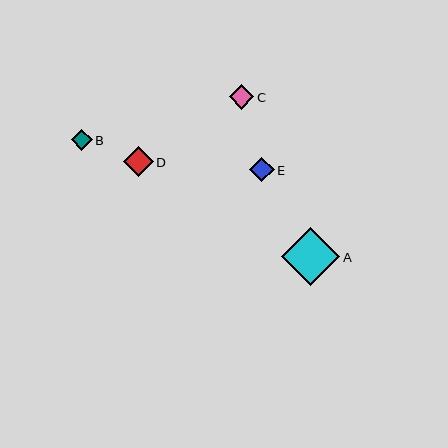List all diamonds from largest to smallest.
From largest to smallest: A, D, C, E, B.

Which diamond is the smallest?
Diamond B is the smallest with a size of approximately 21 pixels.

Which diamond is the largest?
Diamond A is the largest with a size of approximately 58 pixels.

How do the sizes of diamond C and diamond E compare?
Diamond C and diamond E are approximately the same size.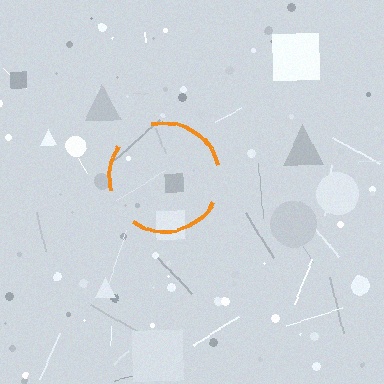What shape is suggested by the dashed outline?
The dashed outline suggests a circle.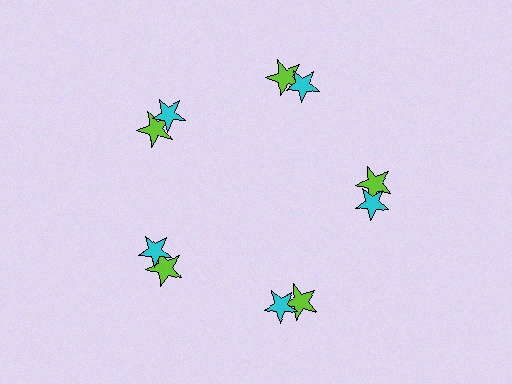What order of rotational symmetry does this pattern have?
This pattern has 5-fold rotational symmetry.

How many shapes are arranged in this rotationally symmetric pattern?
There are 10 shapes, arranged in 5 groups of 2.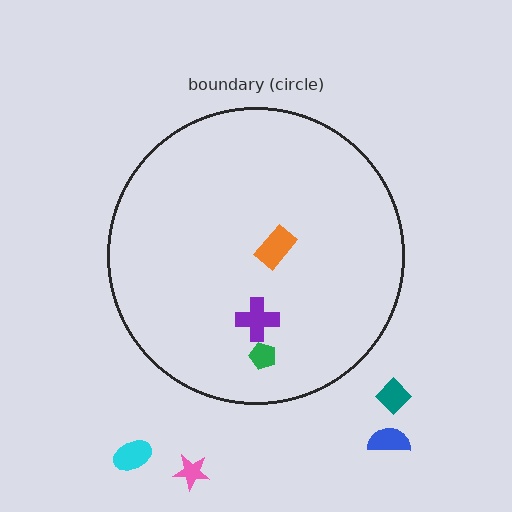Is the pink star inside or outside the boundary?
Outside.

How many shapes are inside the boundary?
3 inside, 4 outside.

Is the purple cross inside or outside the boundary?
Inside.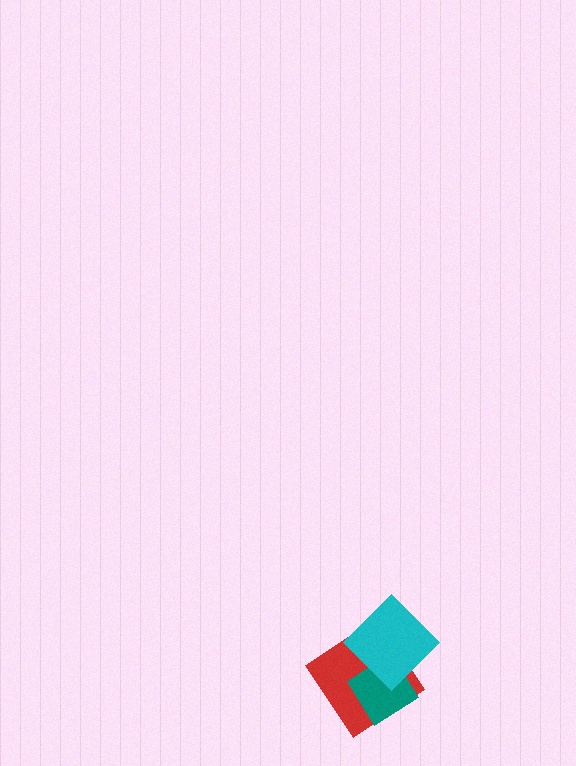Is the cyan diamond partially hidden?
No, no other shape covers it.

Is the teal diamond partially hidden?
Yes, it is partially covered by another shape.